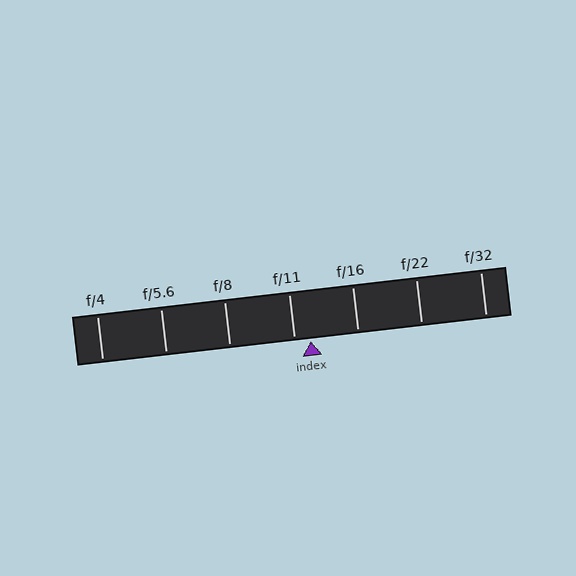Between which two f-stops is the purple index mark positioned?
The index mark is between f/11 and f/16.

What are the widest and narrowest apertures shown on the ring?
The widest aperture shown is f/4 and the narrowest is f/32.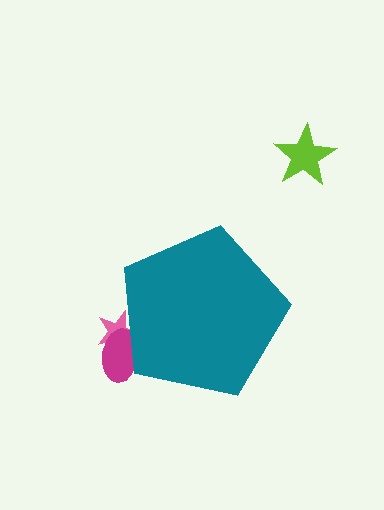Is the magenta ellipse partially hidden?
Yes, the magenta ellipse is partially hidden behind the teal pentagon.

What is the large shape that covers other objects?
A teal pentagon.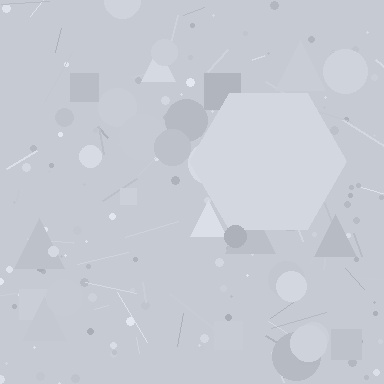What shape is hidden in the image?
A hexagon is hidden in the image.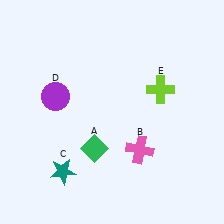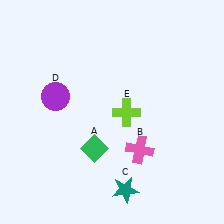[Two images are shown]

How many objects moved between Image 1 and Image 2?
2 objects moved between the two images.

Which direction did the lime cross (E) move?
The lime cross (E) moved left.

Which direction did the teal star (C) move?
The teal star (C) moved right.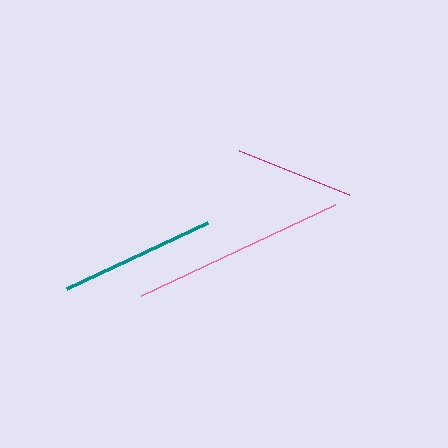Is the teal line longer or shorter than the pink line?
The pink line is longer than the teal line.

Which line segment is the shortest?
The magenta line is the shortest at approximately 118 pixels.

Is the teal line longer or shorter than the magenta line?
The teal line is longer than the magenta line.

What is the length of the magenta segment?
The magenta segment is approximately 118 pixels long.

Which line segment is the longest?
The pink line is the longest at approximately 214 pixels.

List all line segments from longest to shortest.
From longest to shortest: pink, teal, magenta.